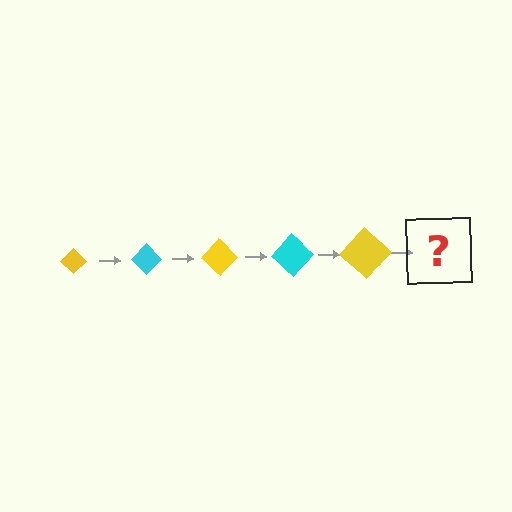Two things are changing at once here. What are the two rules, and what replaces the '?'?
The two rules are that the diamond grows larger each step and the color cycles through yellow and cyan. The '?' should be a cyan diamond, larger than the previous one.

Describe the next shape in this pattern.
It should be a cyan diamond, larger than the previous one.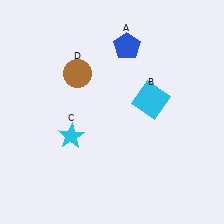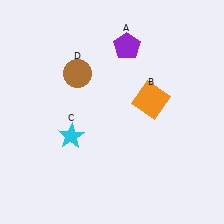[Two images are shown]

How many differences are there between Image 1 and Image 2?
There are 2 differences between the two images.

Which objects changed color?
A changed from blue to purple. B changed from cyan to orange.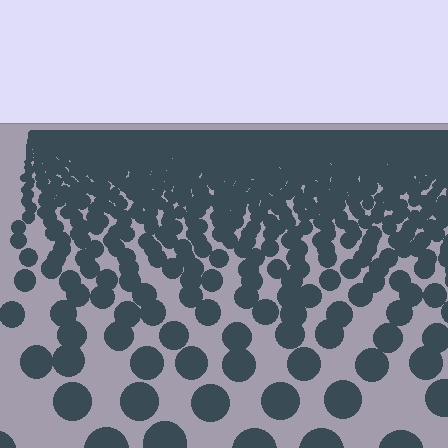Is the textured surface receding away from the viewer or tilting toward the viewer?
The surface is receding away from the viewer. Texture elements get smaller and denser toward the top.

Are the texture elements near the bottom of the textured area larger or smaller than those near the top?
Larger. Near the bottom, elements are closer to the viewer and appear at a bigger on-screen size.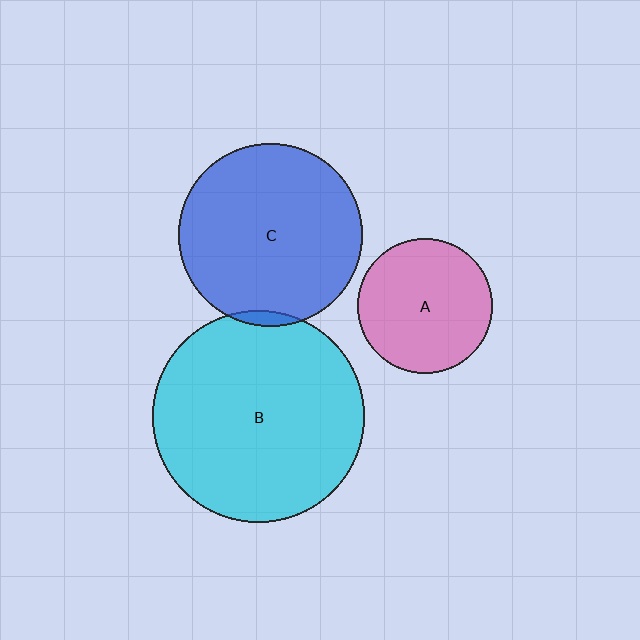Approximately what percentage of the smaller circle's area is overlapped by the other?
Approximately 5%.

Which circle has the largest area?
Circle B (cyan).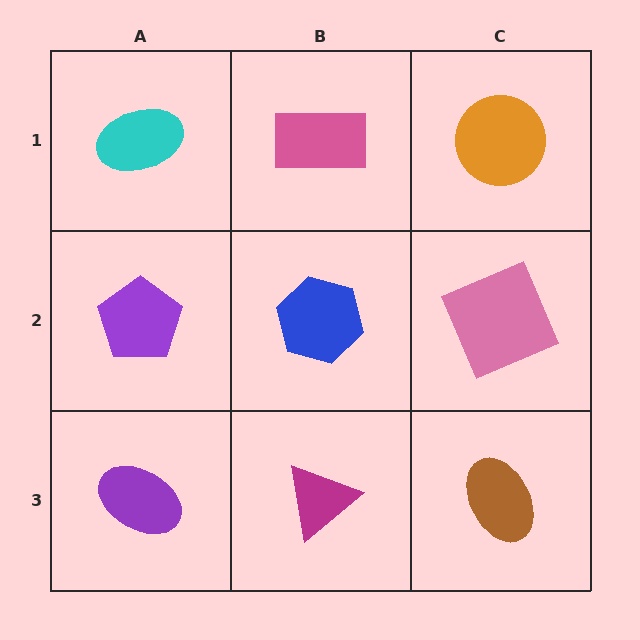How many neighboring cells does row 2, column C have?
3.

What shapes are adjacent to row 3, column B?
A blue hexagon (row 2, column B), a purple ellipse (row 3, column A), a brown ellipse (row 3, column C).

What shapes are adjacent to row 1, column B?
A blue hexagon (row 2, column B), a cyan ellipse (row 1, column A), an orange circle (row 1, column C).